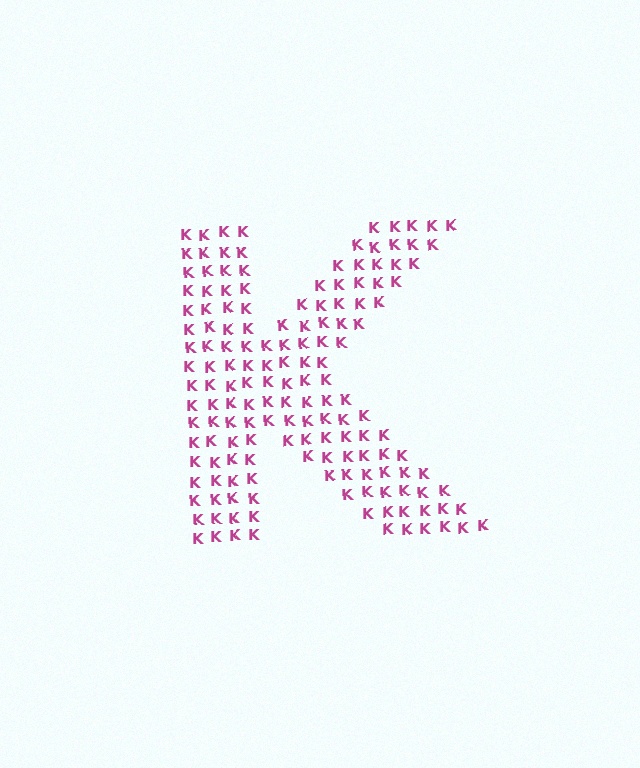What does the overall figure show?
The overall figure shows the letter K.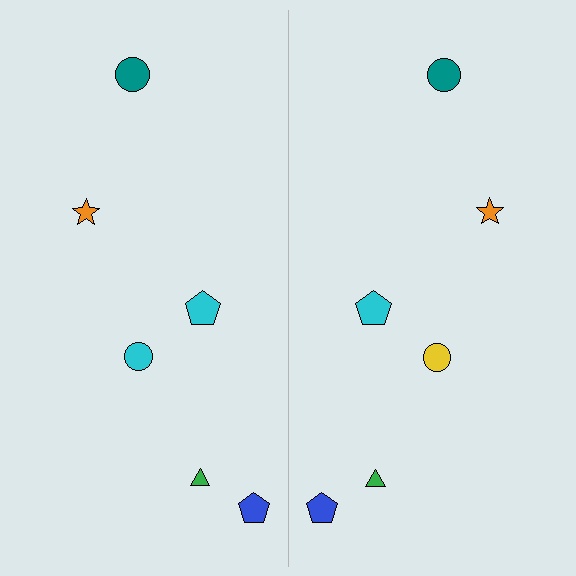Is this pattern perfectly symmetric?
No, the pattern is not perfectly symmetric. The yellow circle on the right side breaks the symmetry — its mirror counterpart is cyan.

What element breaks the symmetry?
The yellow circle on the right side breaks the symmetry — its mirror counterpart is cyan.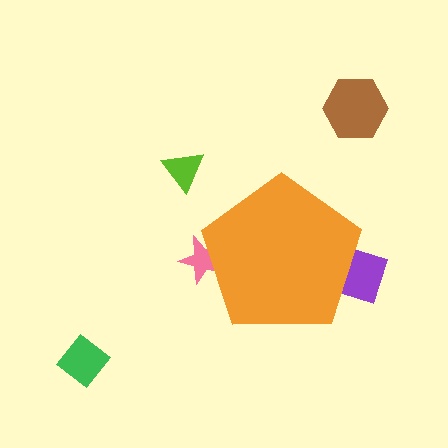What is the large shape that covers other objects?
An orange pentagon.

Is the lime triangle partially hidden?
No, the lime triangle is fully visible.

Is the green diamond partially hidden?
No, the green diamond is fully visible.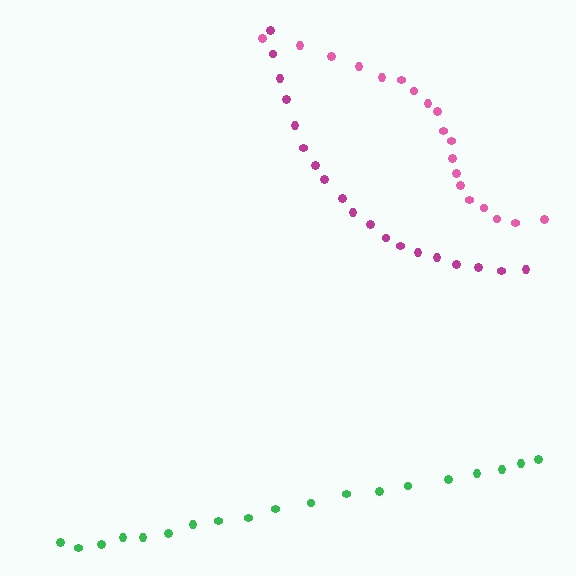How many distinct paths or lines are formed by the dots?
There are 3 distinct paths.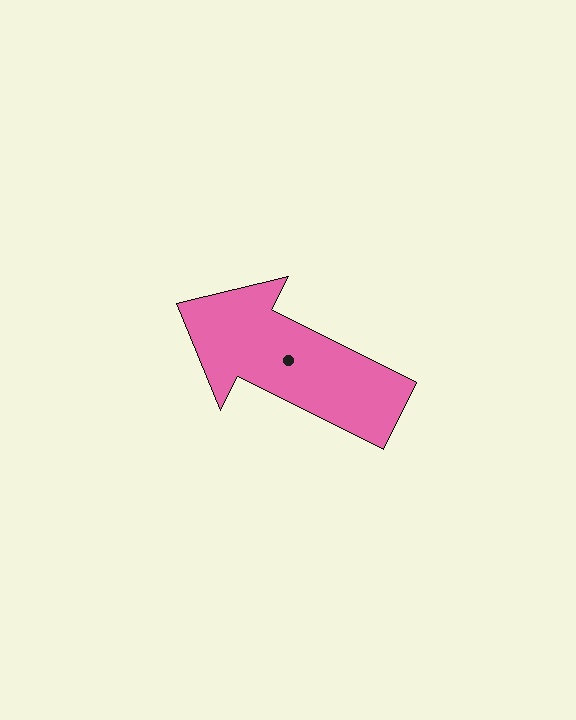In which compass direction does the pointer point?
Northwest.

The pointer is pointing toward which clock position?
Roughly 10 o'clock.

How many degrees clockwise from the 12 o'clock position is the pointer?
Approximately 297 degrees.